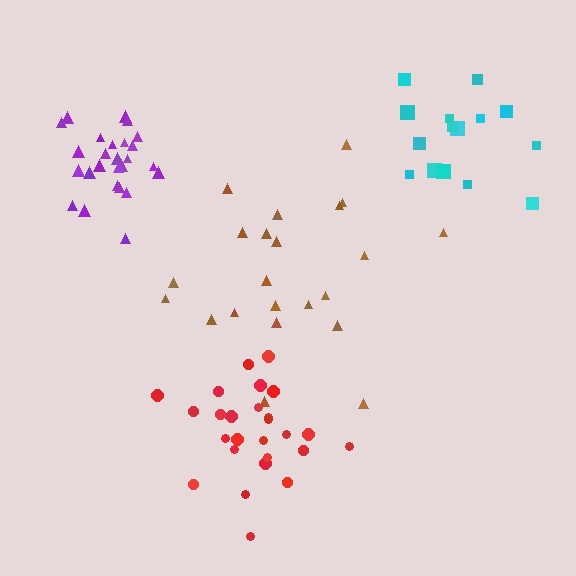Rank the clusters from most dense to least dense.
purple, red, cyan, brown.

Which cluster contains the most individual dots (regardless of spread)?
Purple (27).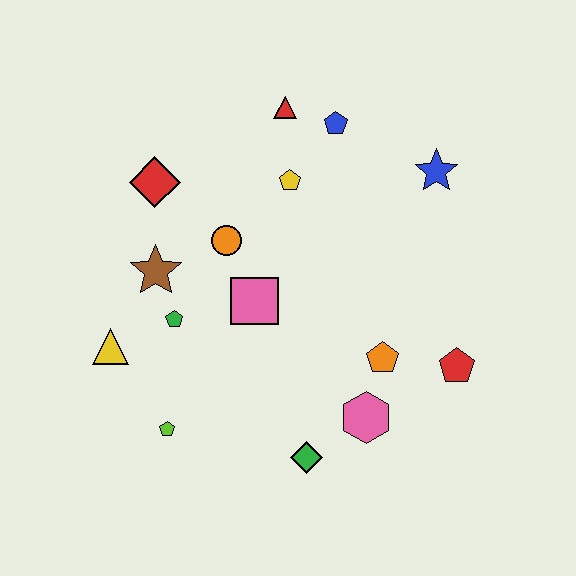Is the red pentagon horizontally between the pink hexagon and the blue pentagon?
No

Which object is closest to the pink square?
The orange circle is closest to the pink square.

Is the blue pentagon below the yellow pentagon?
No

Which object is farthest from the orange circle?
The red pentagon is farthest from the orange circle.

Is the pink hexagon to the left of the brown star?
No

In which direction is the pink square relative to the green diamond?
The pink square is above the green diamond.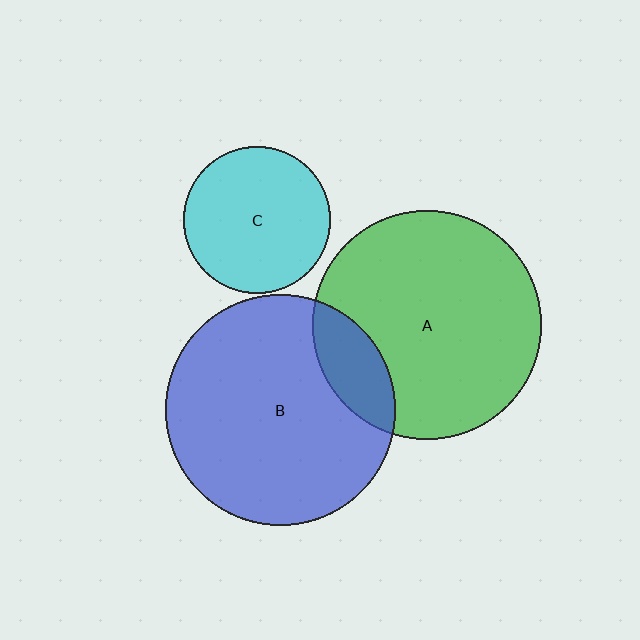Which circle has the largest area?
Circle B (blue).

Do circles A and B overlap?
Yes.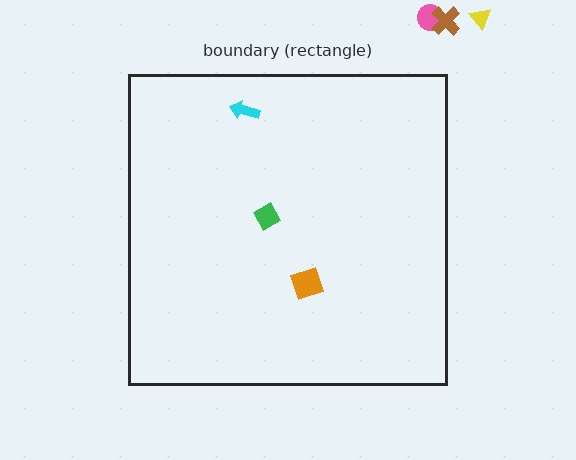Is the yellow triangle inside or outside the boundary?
Outside.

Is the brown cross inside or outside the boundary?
Outside.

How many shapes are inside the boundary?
3 inside, 3 outside.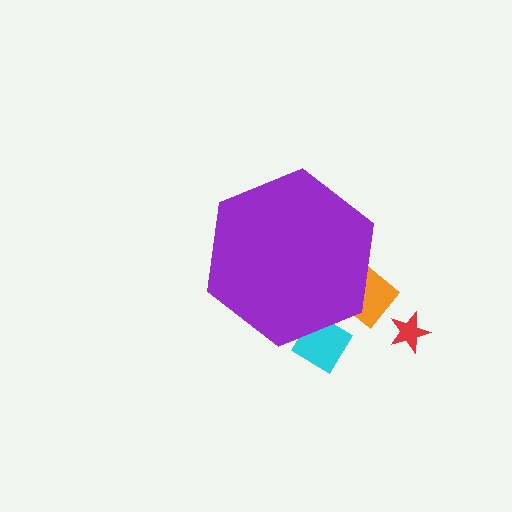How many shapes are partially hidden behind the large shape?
2 shapes are partially hidden.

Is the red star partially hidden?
No, the red star is fully visible.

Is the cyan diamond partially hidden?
Yes, the cyan diamond is partially hidden behind the purple hexagon.